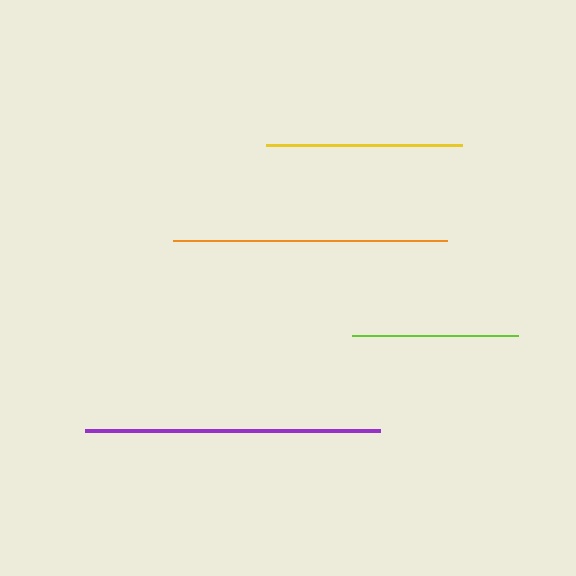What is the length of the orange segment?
The orange segment is approximately 274 pixels long.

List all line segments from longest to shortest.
From longest to shortest: purple, orange, yellow, lime.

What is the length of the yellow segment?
The yellow segment is approximately 196 pixels long.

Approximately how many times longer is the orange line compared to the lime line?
The orange line is approximately 1.6 times the length of the lime line.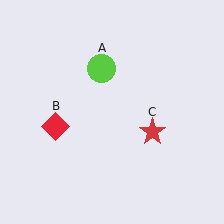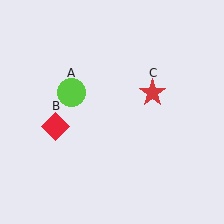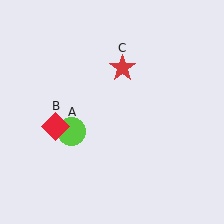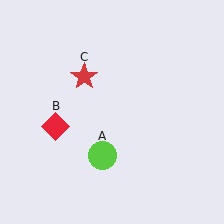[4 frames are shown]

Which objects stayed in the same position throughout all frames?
Red diamond (object B) remained stationary.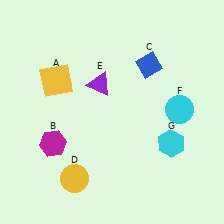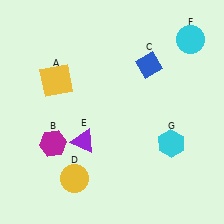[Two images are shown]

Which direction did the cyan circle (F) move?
The cyan circle (F) moved up.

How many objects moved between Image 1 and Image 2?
2 objects moved between the two images.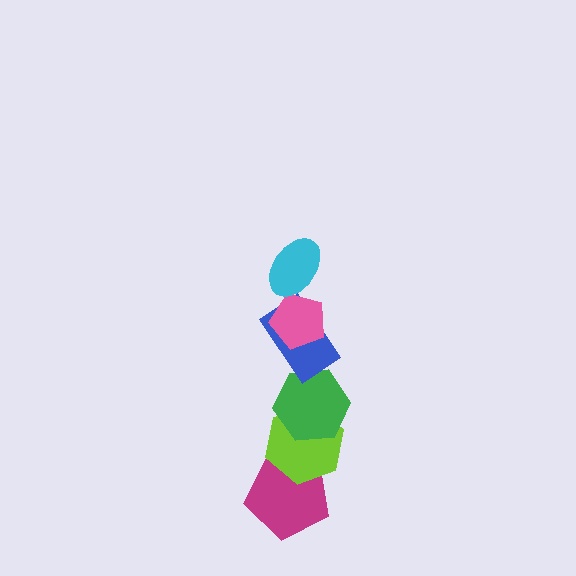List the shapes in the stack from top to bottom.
From top to bottom: the cyan ellipse, the pink pentagon, the blue rectangle, the green hexagon, the lime hexagon, the magenta pentagon.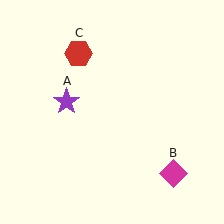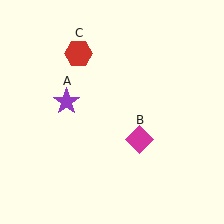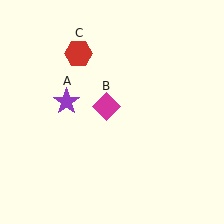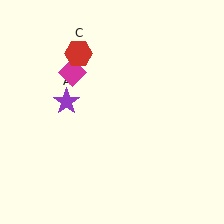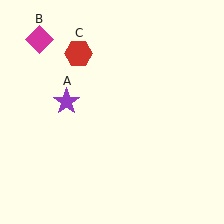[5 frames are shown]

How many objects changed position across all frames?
1 object changed position: magenta diamond (object B).